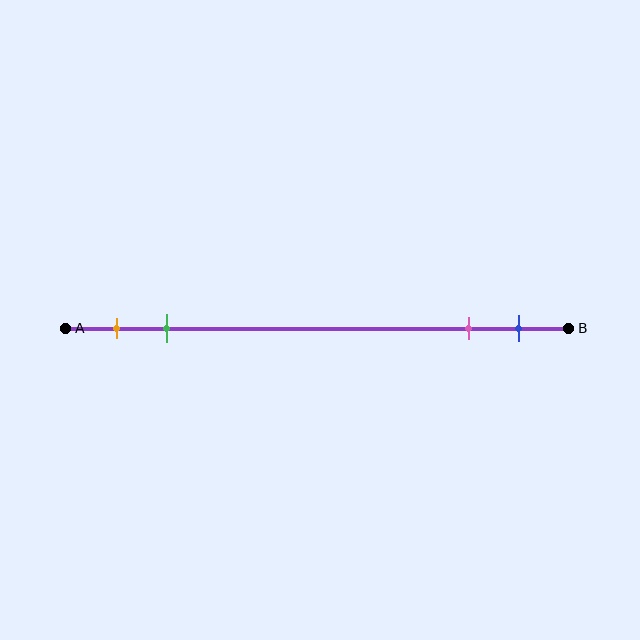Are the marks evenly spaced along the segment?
No, the marks are not evenly spaced.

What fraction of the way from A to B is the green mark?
The green mark is approximately 20% (0.2) of the way from A to B.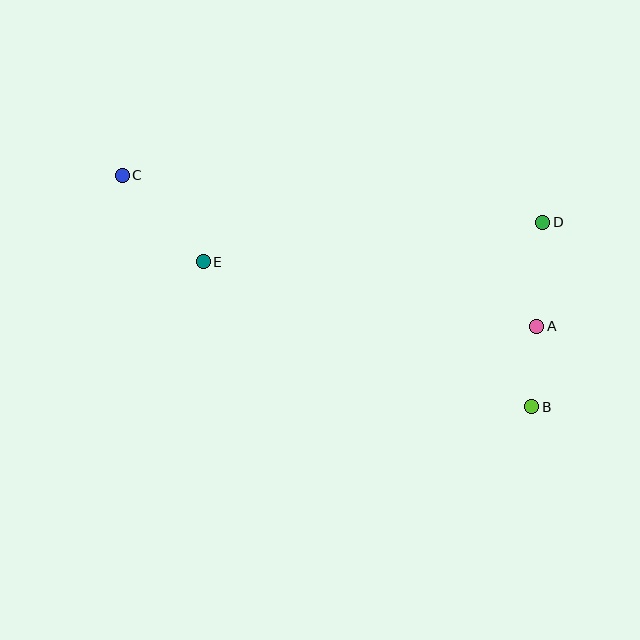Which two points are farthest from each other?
Points B and C are farthest from each other.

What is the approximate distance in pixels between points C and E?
The distance between C and E is approximately 118 pixels.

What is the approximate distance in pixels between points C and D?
The distance between C and D is approximately 423 pixels.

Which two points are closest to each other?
Points A and B are closest to each other.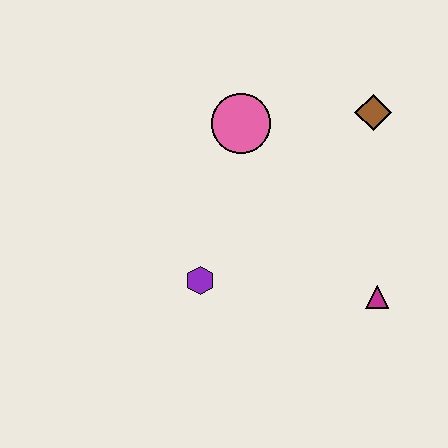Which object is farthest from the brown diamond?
The purple hexagon is farthest from the brown diamond.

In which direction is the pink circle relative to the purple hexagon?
The pink circle is above the purple hexagon.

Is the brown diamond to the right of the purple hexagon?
Yes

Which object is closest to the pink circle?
The brown diamond is closest to the pink circle.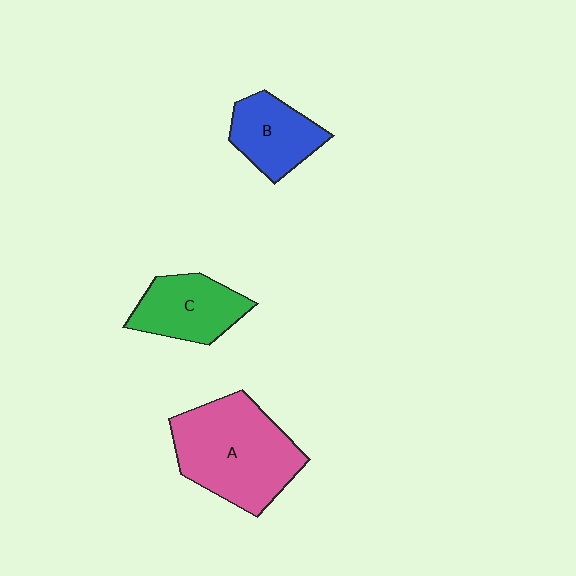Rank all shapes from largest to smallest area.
From largest to smallest: A (pink), C (green), B (blue).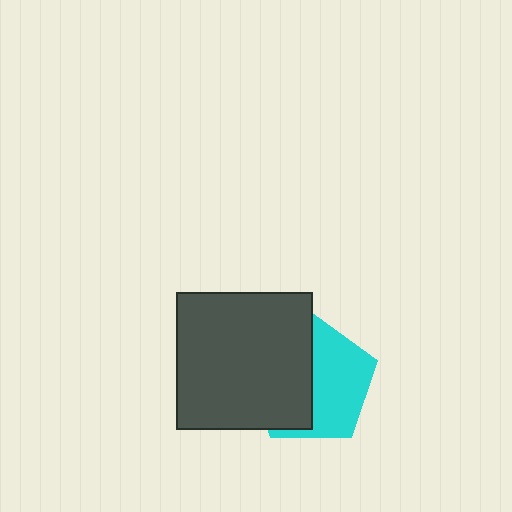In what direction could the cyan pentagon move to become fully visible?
The cyan pentagon could move right. That would shift it out from behind the dark gray square entirely.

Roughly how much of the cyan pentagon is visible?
About half of it is visible (roughly 51%).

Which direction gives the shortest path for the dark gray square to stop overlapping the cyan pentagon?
Moving left gives the shortest separation.